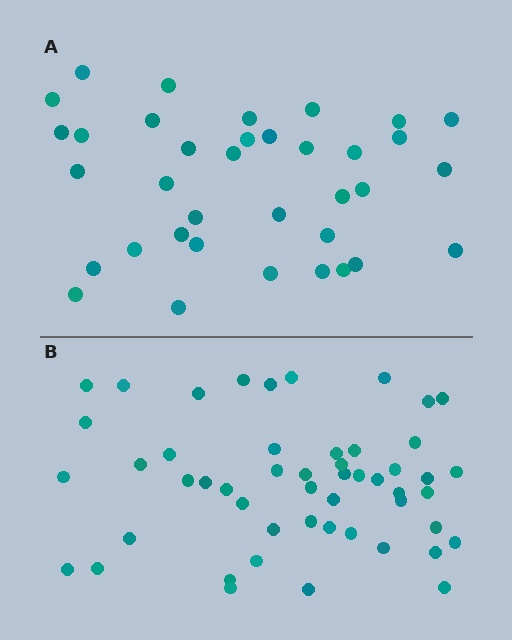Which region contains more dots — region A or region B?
Region B (the bottom region) has more dots.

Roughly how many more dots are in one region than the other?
Region B has approximately 15 more dots than region A.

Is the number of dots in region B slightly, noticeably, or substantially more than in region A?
Region B has noticeably more, but not dramatically so. The ratio is roughly 1.4 to 1.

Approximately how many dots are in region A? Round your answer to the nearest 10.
About 40 dots. (The exact count is 36, which rounds to 40.)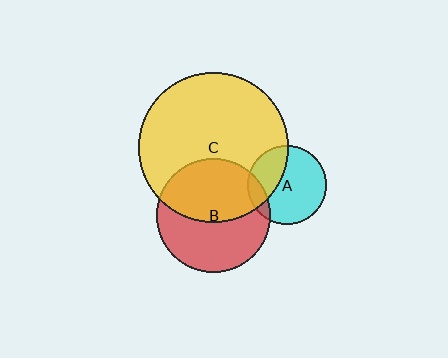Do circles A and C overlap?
Yes.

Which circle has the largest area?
Circle C (yellow).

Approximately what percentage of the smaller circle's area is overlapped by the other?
Approximately 35%.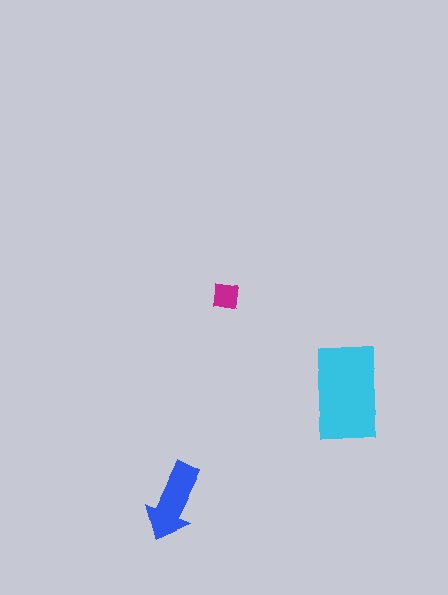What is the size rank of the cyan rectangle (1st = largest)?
1st.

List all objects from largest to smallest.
The cyan rectangle, the blue arrow, the magenta square.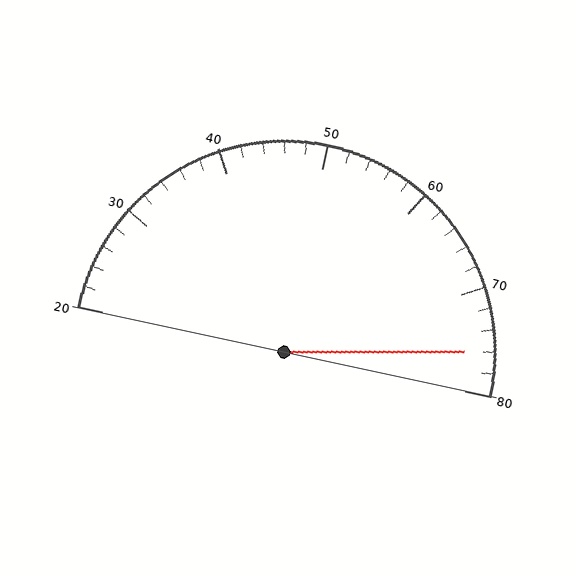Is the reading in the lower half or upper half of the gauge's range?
The reading is in the upper half of the range (20 to 80).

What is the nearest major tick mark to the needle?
The nearest major tick mark is 80.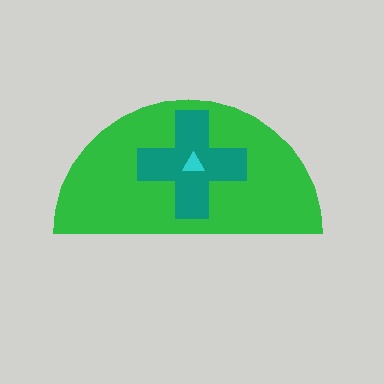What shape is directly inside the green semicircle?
The teal cross.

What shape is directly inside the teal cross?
The cyan triangle.